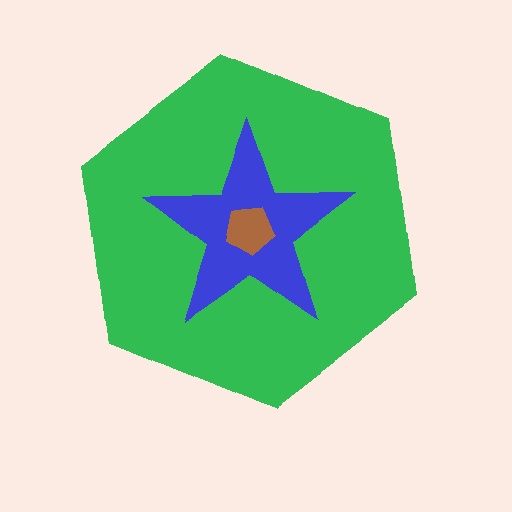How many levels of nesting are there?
3.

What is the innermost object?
The brown pentagon.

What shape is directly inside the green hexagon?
The blue star.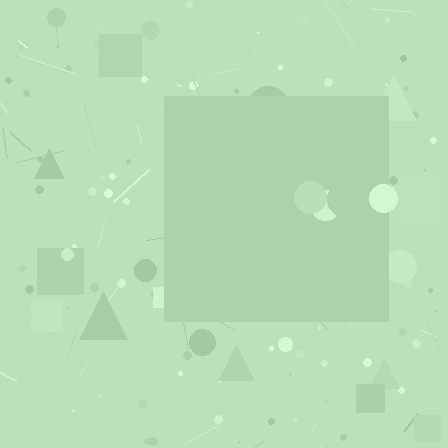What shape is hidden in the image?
A square is hidden in the image.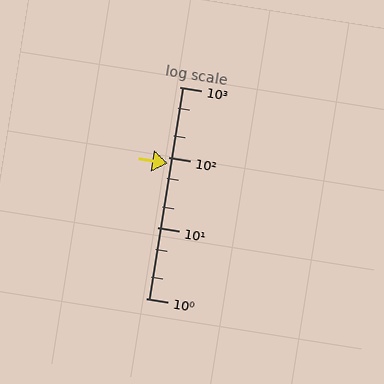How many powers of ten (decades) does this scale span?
The scale spans 3 decades, from 1 to 1000.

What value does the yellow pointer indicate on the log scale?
The pointer indicates approximately 81.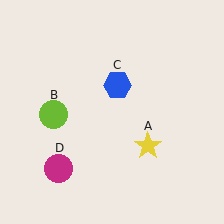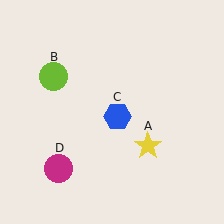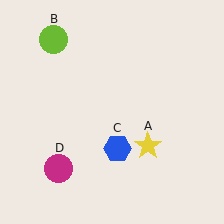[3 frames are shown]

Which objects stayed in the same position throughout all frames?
Yellow star (object A) and magenta circle (object D) remained stationary.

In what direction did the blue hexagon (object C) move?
The blue hexagon (object C) moved down.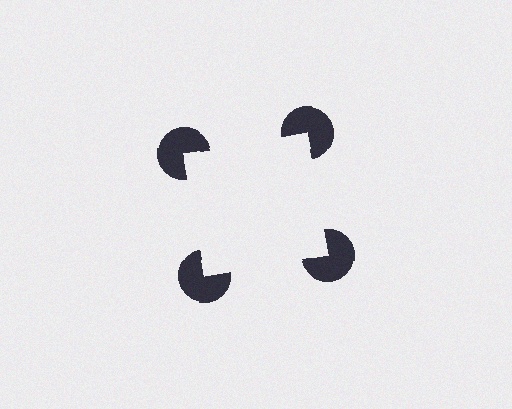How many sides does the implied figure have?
4 sides.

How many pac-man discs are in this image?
There are 4 — one at each vertex of the illusory square.